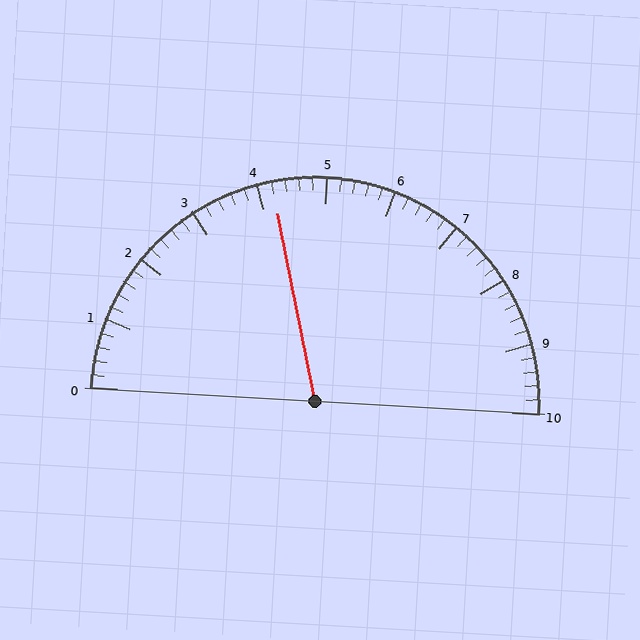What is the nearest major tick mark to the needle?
The nearest major tick mark is 4.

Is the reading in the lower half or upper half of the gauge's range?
The reading is in the lower half of the range (0 to 10).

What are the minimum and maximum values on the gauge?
The gauge ranges from 0 to 10.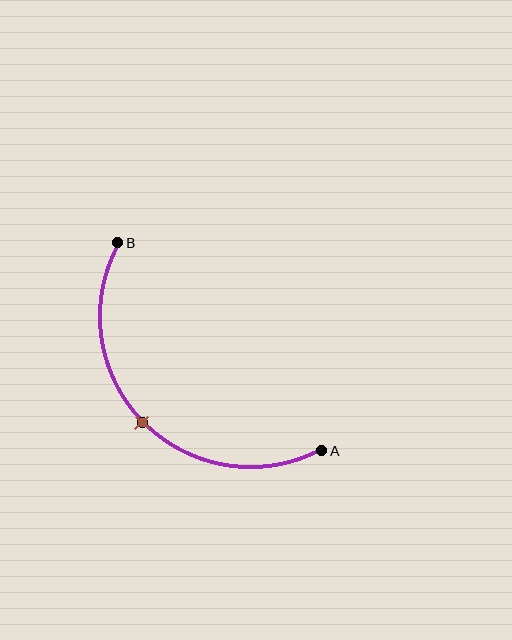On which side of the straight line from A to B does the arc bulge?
The arc bulges below and to the left of the straight line connecting A and B.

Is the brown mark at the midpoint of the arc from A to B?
Yes. The brown mark lies on the arc at equal arc-length from both A and B — it is the arc midpoint.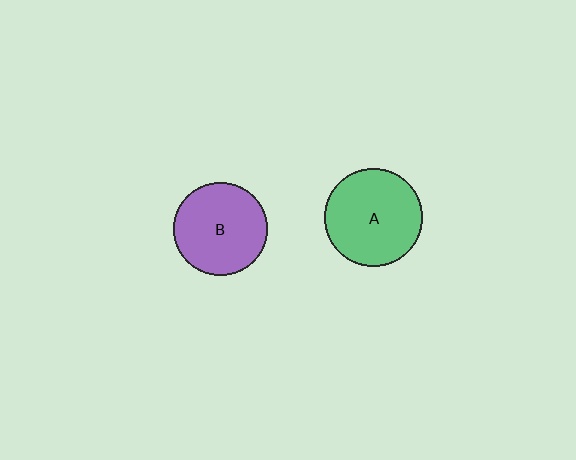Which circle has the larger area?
Circle A (green).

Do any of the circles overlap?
No, none of the circles overlap.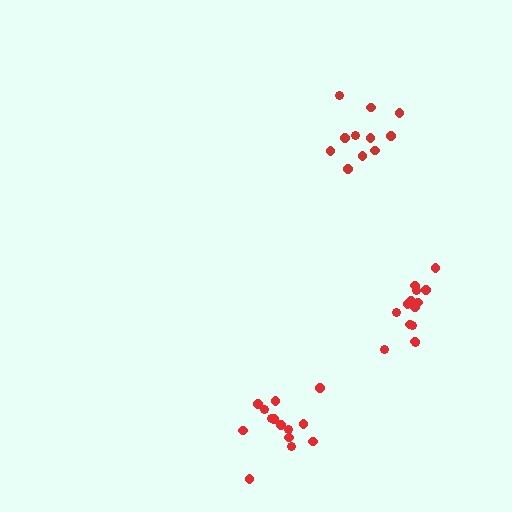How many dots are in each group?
Group 1: 14 dots, Group 2: 14 dots, Group 3: 11 dots (39 total).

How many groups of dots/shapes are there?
There are 3 groups.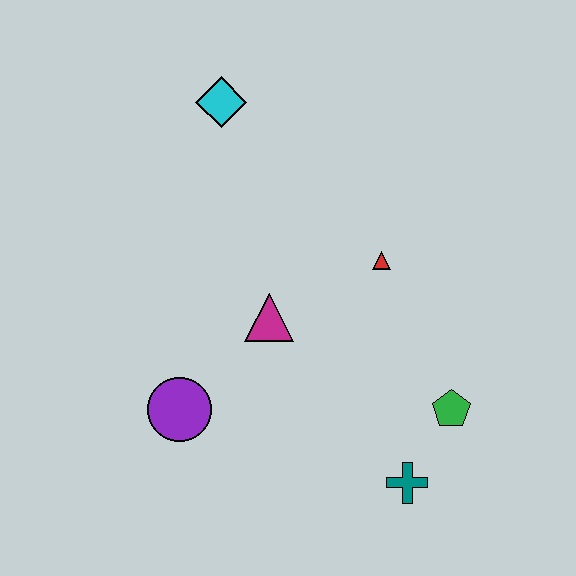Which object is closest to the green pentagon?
The teal cross is closest to the green pentagon.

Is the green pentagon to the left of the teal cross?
No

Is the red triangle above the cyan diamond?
No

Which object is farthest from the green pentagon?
The cyan diamond is farthest from the green pentagon.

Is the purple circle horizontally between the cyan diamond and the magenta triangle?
No